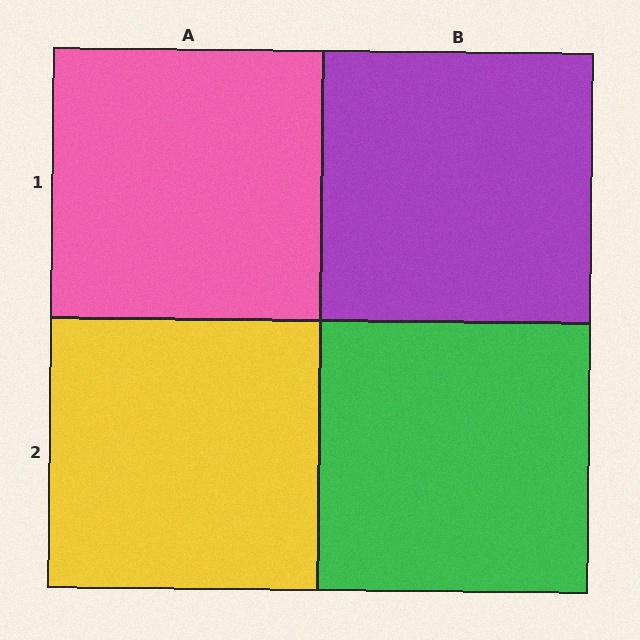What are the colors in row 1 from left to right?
Pink, purple.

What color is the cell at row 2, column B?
Green.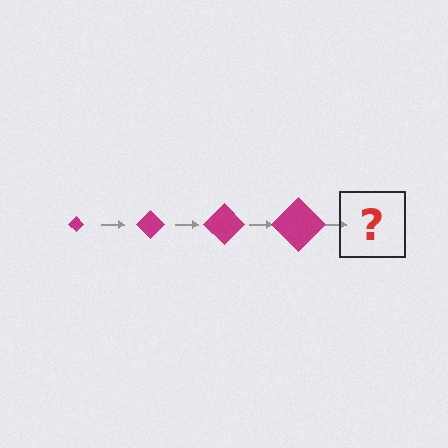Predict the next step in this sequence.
The next step is a magenta diamond, larger than the previous one.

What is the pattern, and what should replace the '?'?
The pattern is that the diamond gets progressively larger each step. The '?' should be a magenta diamond, larger than the previous one.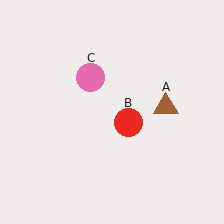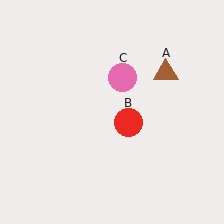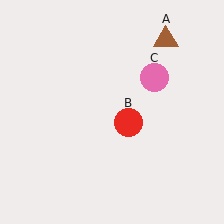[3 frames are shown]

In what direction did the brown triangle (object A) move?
The brown triangle (object A) moved up.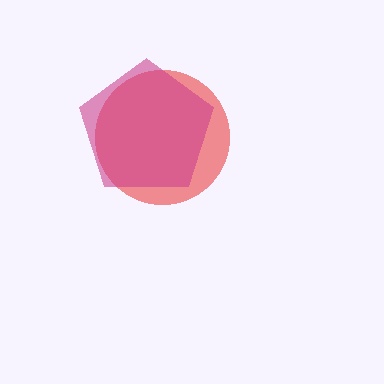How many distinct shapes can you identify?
There are 2 distinct shapes: a red circle, a magenta pentagon.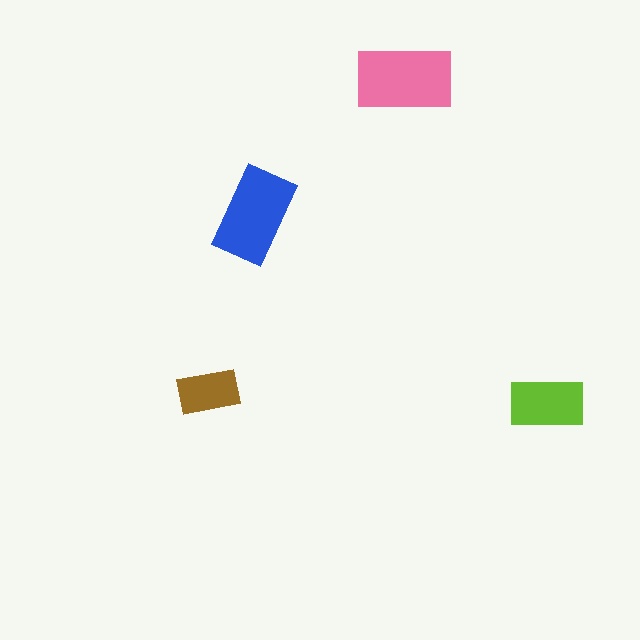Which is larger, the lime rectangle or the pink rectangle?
The pink one.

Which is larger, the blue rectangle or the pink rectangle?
The pink one.